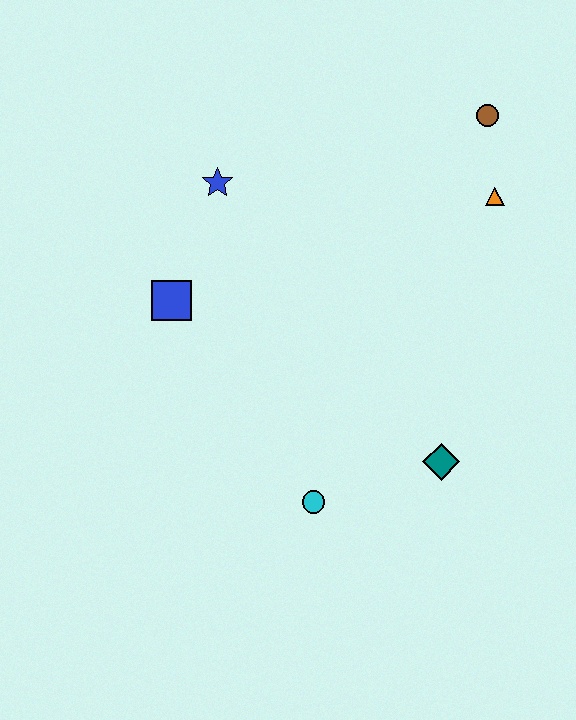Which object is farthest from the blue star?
The teal diamond is farthest from the blue star.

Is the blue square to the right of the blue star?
No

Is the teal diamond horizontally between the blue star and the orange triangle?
Yes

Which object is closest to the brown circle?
The orange triangle is closest to the brown circle.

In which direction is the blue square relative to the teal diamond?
The blue square is to the left of the teal diamond.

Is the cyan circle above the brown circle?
No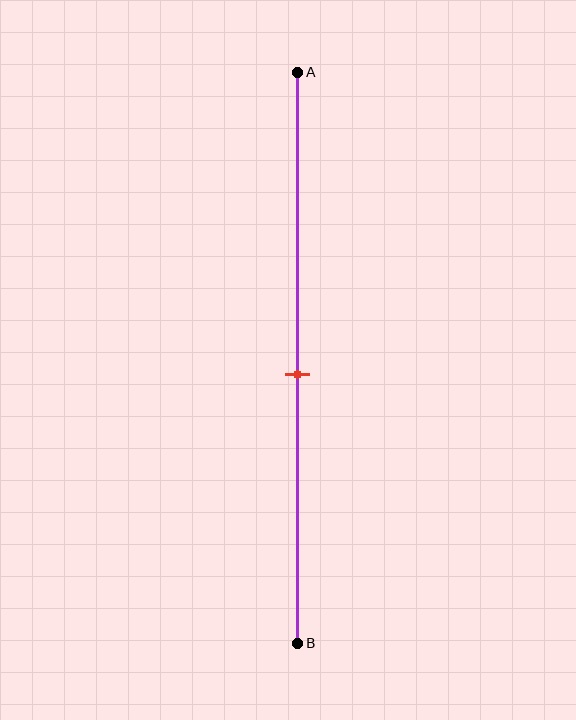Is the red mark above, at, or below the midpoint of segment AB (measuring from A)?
The red mark is approximately at the midpoint of segment AB.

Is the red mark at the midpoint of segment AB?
Yes, the mark is approximately at the midpoint.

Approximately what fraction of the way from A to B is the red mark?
The red mark is approximately 55% of the way from A to B.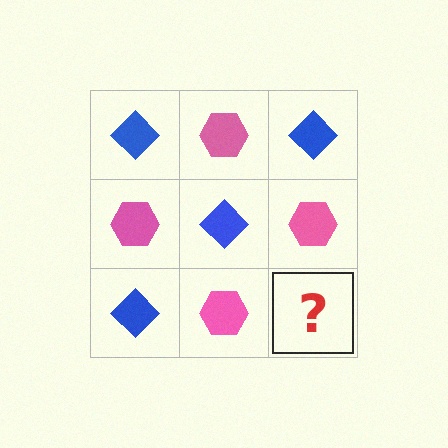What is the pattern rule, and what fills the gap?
The rule is that it alternates blue diamond and pink hexagon in a checkerboard pattern. The gap should be filled with a blue diamond.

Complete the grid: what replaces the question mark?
The question mark should be replaced with a blue diamond.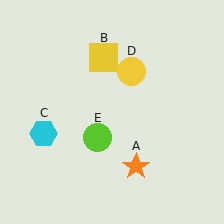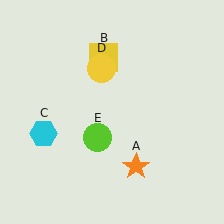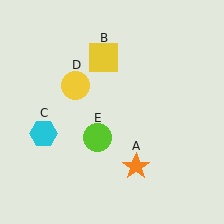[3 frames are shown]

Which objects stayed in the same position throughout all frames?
Orange star (object A) and yellow square (object B) and cyan hexagon (object C) and lime circle (object E) remained stationary.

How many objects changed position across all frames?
1 object changed position: yellow circle (object D).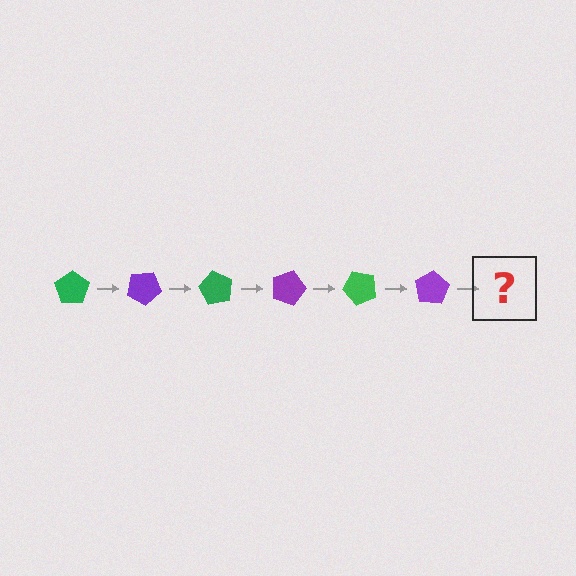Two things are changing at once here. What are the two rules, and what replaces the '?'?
The two rules are that it rotates 30 degrees each step and the color cycles through green and purple. The '?' should be a green pentagon, rotated 180 degrees from the start.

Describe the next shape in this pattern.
It should be a green pentagon, rotated 180 degrees from the start.